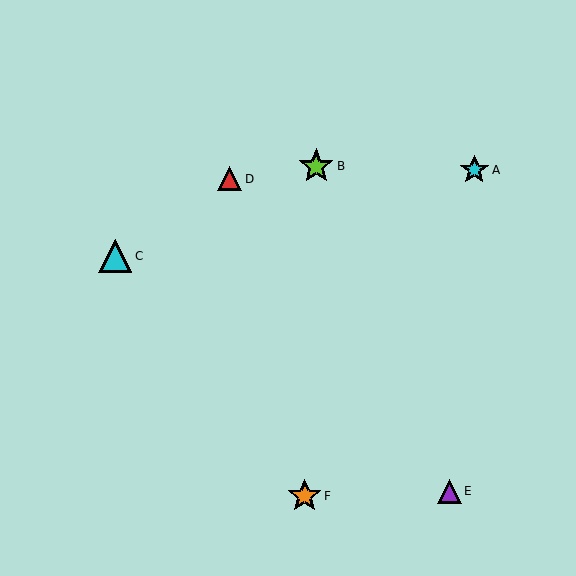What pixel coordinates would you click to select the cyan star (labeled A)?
Click at (474, 170) to select the cyan star A.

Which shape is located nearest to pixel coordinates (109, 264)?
The cyan triangle (labeled C) at (115, 256) is nearest to that location.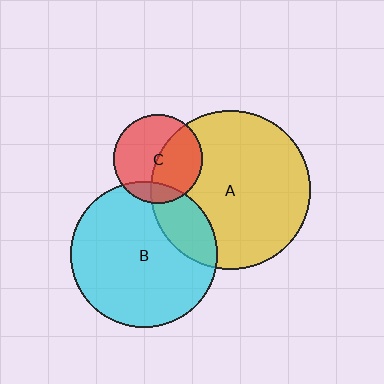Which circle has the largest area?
Circle A (yellow).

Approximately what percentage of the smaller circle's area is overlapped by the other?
Approximately 45%.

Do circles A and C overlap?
Yes.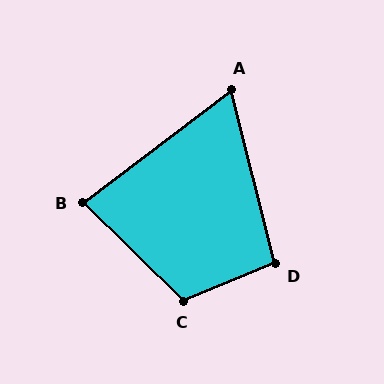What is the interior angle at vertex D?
Approximately 98 degrees (obtuse).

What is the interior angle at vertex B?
Approximately 82 degrees (acute).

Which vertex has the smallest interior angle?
A, at approximately 67 degrees.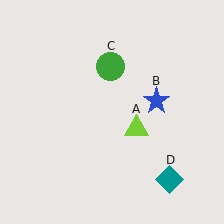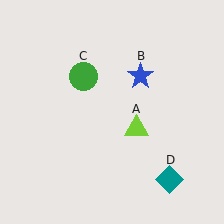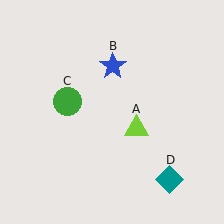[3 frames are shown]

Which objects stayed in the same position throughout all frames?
Lime triangle (object A) and teal diamond (object D) remained stationary.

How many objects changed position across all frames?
2 objects changed position: blue star (object B), green circle (object C).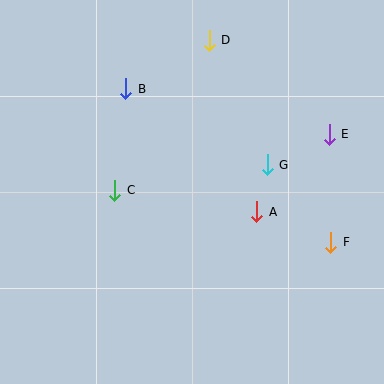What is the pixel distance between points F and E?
The distance between F and E is 108 pixels.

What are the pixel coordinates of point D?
Point D is at (209, 40).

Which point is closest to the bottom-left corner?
Point C is closest to the bottom-left corner.